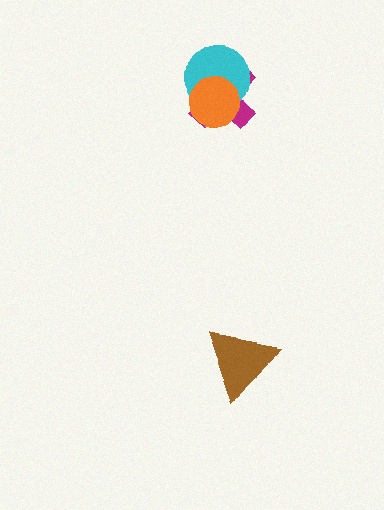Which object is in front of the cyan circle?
The orange circle is in front of the cyan circle.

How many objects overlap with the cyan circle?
2 objects overlap with the cyan circle.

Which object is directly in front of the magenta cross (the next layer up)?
The cyan circle is directly in front of the magenta cross.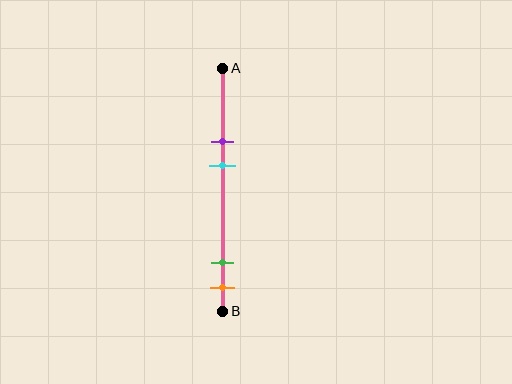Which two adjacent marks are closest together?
The green and orange marks are the closest adjacent pair.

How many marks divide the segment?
There are 4 marks dividing the segment.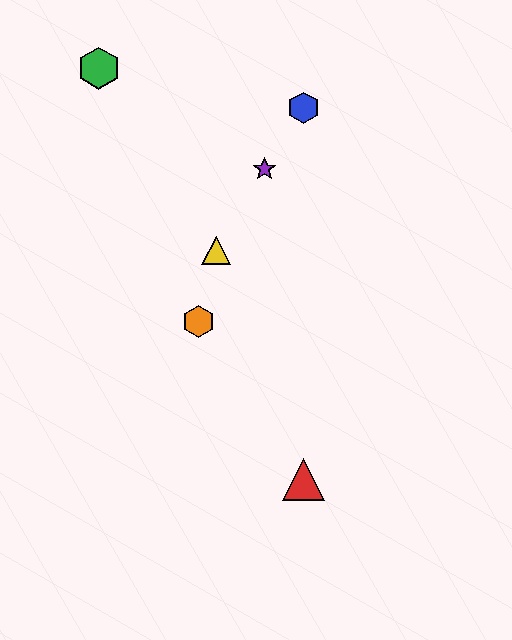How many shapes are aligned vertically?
2 shapes (the red triangle, the blue hexagon) are aligned vertically.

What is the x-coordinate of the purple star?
The purple star is at x≈265.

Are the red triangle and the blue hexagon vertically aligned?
Yes, both are at x≈304.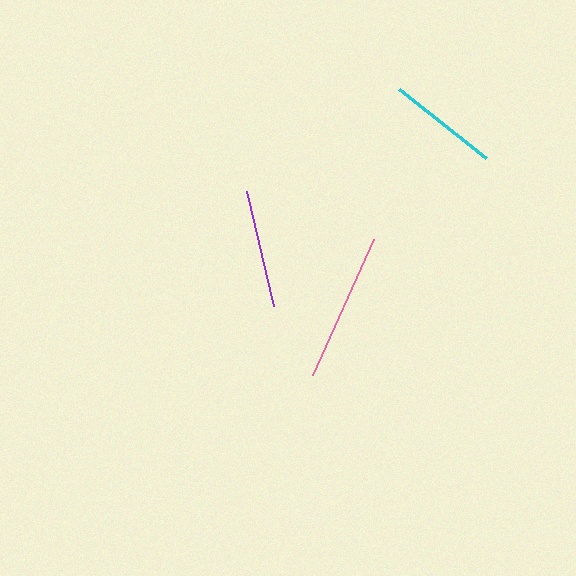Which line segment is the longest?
The pink line is the longest at approximately 149 pixels.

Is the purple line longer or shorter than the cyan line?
The purple line is longer than the cyan line.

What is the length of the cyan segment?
The cyan segment is approximately 111 pixels long.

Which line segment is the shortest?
The cyan line is the shortest at approximately 111 pixels.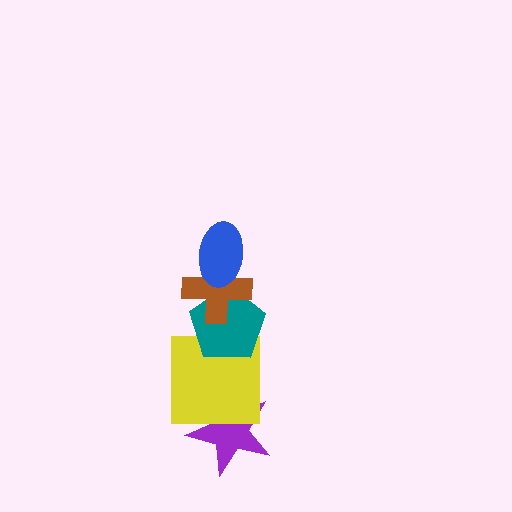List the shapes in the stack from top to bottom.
From top to bottom: the blue ellipse, the brown cross, the teal pentagon, the yellow square, the purple star.